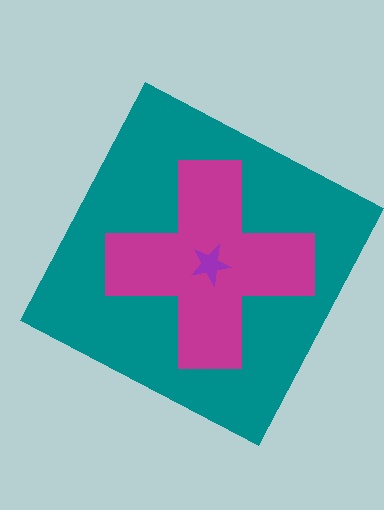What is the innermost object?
The purple star.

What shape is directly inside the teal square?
The magenta cross.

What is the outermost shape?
The teal square.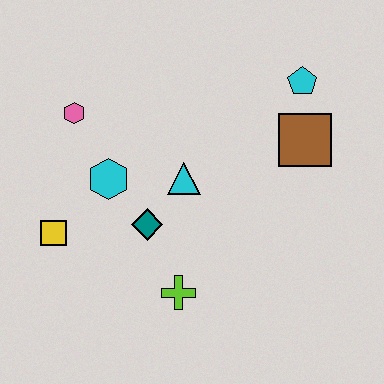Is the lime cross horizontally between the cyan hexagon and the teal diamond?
No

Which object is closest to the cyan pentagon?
The brown square is closest to the cyan pentagon.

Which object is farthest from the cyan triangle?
The cyan pentagon is farthest from the cyan triangle.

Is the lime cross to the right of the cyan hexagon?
Yes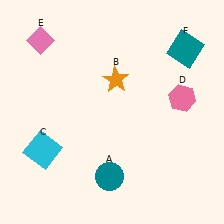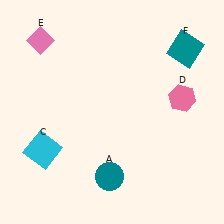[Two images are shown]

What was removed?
The orange star (B) was removed in Image 2.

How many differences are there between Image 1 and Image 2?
There is 1 difference between the two images.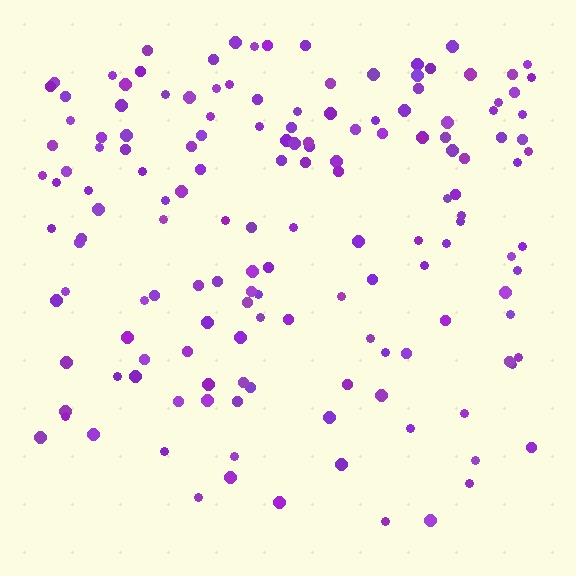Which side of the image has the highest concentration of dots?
The top.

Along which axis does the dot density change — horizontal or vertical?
Vertical.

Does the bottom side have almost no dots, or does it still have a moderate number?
Still a moderate number, just noticeably fewer than the top.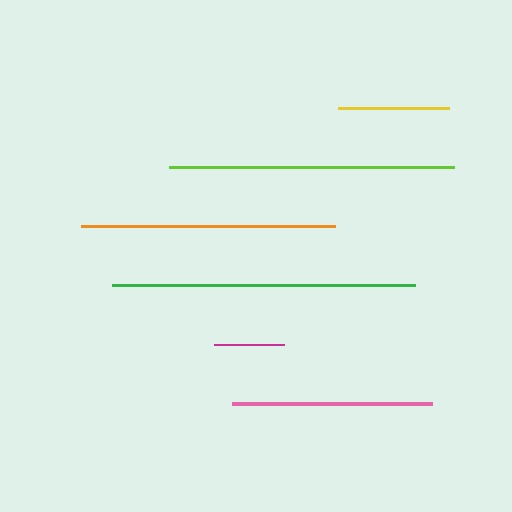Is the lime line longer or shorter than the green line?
The green line is longer than the lime line.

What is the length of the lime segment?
The lime segment is approximately 285 pixels long.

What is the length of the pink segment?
The pink segment is approximately 200 pixels long.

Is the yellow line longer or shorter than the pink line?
The pink line is longer than the yellow line.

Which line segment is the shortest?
The magenta line is the shortest at approximately 70 pixels.